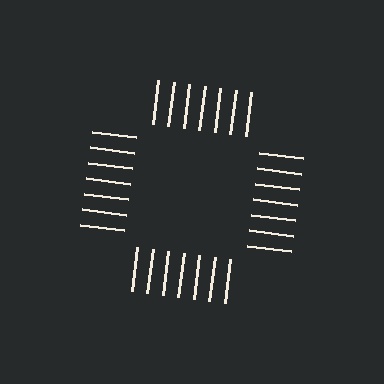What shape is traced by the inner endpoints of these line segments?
An illusory square — the line segments terminate on its edges but no continuous stroke is drawn.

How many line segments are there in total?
28 — 7 along each of the 4 edges.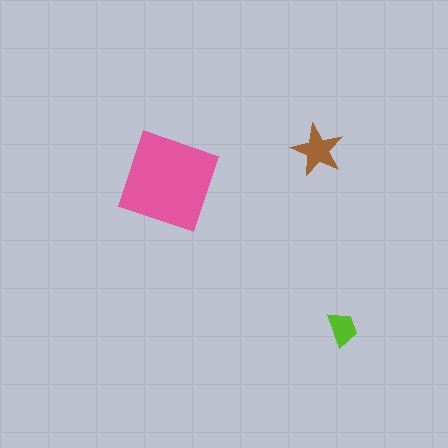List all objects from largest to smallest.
The pink square, the brown star, the lime trapezoid.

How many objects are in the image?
There are 3 objects in the image.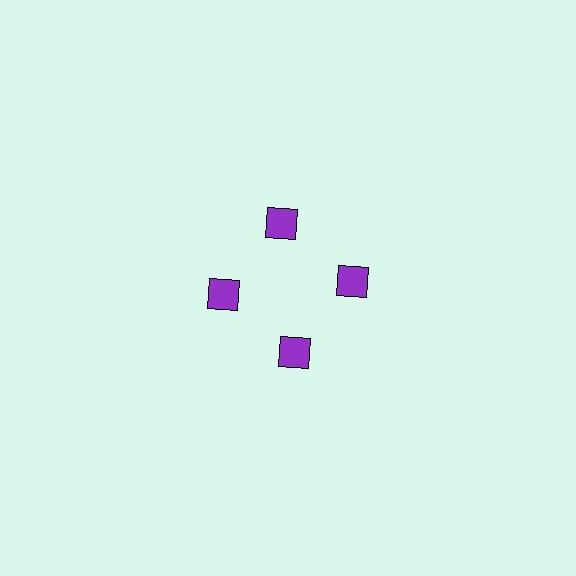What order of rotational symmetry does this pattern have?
This pattern has 4-fold rotational symmetry.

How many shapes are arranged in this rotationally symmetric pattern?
There are 4 shapes, arranged in 4 groups of 1.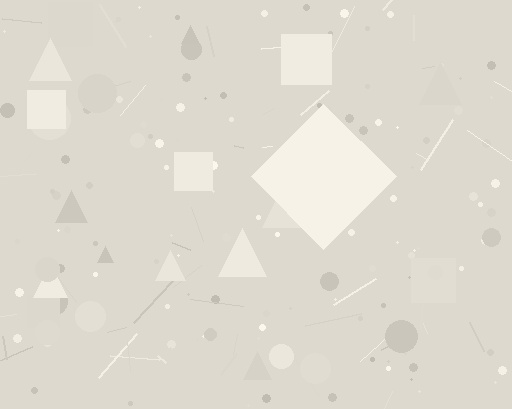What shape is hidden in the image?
A diamond is hidden in the image.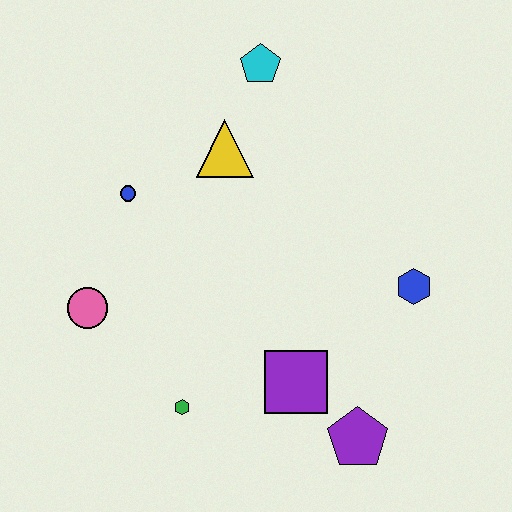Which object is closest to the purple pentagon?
The purple square is closest to the purple pentagon.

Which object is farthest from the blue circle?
The purple pentagon is farthest from the blue circle.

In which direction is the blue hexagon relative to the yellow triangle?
The blue hexagon is to the right of the yellow triangle.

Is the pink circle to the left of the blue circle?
Yes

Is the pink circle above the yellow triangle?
No